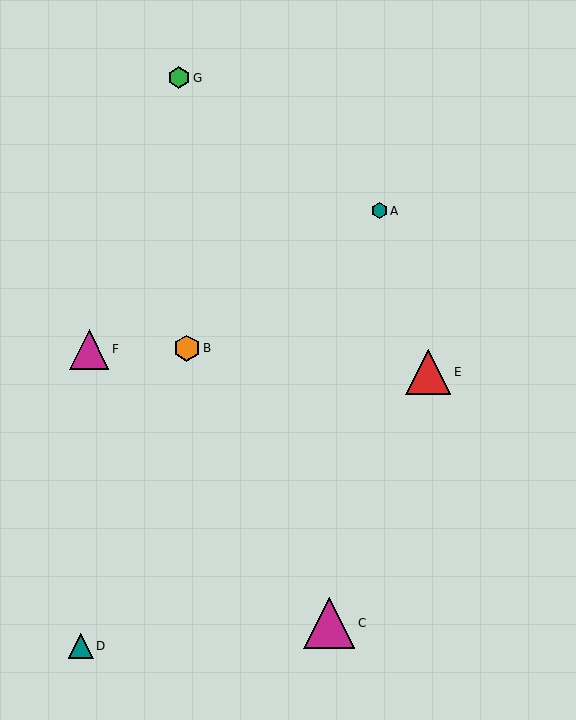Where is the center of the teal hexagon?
The center of the teal hexagon is at (379, 211).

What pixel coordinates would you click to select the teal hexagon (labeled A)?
Click at (379, 211) to select the teal hexagon A.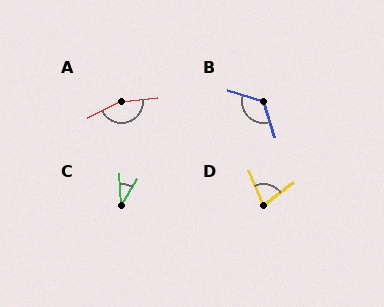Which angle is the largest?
A, at approximately 160 degrees.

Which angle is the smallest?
C, at approximately 33 degrees.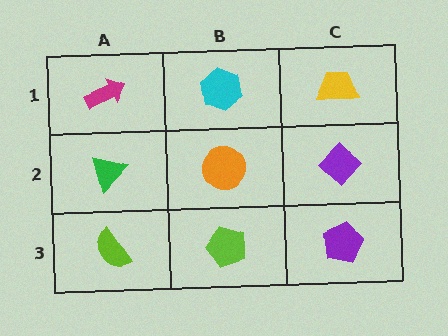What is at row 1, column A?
A magenta arrow.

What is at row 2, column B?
An orange circle.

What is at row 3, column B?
A lime pentagon.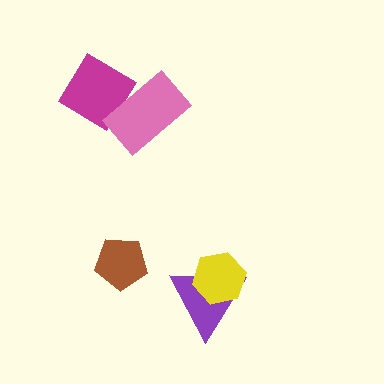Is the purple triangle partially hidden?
Yes, it is partially covered by another shape.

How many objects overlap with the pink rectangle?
1 object overlaps with the pink rectangle.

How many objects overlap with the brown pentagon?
0 objects overlap with the brown pentagon.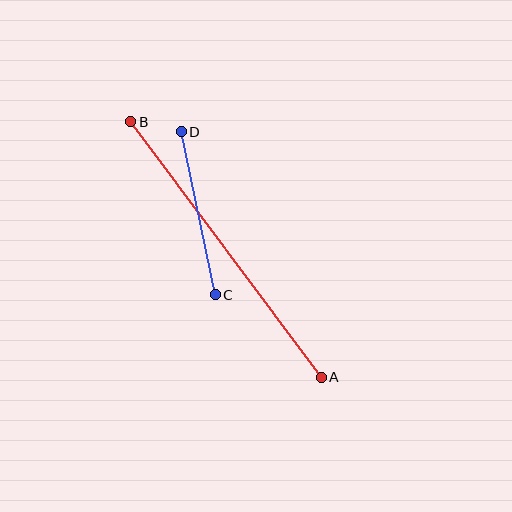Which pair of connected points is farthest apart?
Points A and B are farthest apart.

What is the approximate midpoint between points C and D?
The midpoint is at approximately (198, 213) pixels.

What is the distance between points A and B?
The distance is approximately 319 pixels.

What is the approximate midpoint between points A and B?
The midpoint is at approximately (226, 250) pixels.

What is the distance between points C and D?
The distance is approximately 167 pixels.